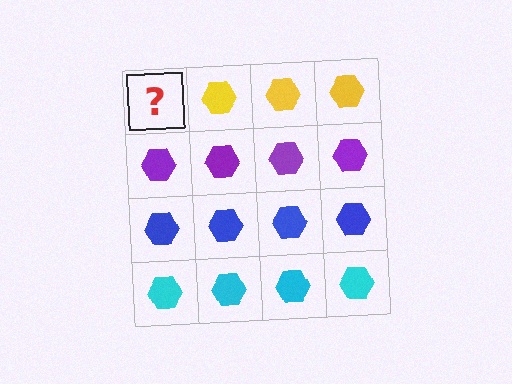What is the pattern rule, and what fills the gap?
The rule is that each row has a consistent color. The gap should be filled with a yellow hexagon.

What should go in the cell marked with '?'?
The missing cell should contain a yellow hexagon.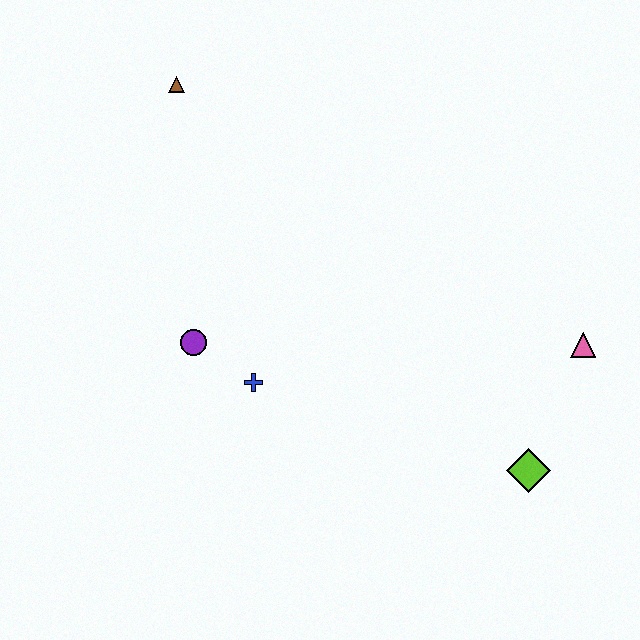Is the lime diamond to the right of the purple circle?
Yes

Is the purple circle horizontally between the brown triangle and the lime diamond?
Yes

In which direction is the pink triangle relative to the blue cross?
The pink triangle is to the right of the blue cross.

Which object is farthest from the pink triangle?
The brown triangle is farthest from the pink triangle.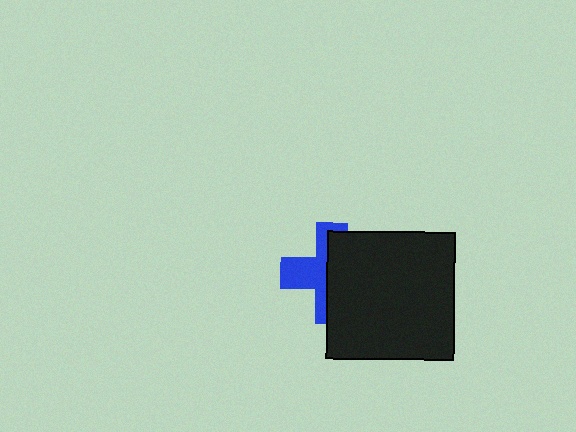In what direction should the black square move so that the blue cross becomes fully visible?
The black square should move right. That is the shortest direction to clear the overlap and leave the blue cross fully visible.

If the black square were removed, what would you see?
You would see the complete blue cross.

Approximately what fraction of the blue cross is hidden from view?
Roughly 55% of the blue cross is hidden behind the black square.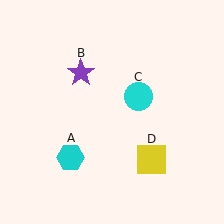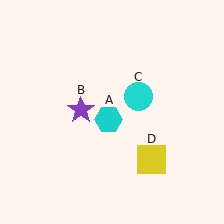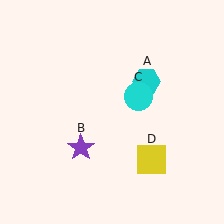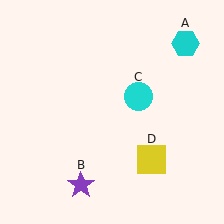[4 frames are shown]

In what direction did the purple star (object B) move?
The purple star (object B) moved down.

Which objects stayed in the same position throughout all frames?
Cyan circle (object C) and yellow square (object D) remained stationary.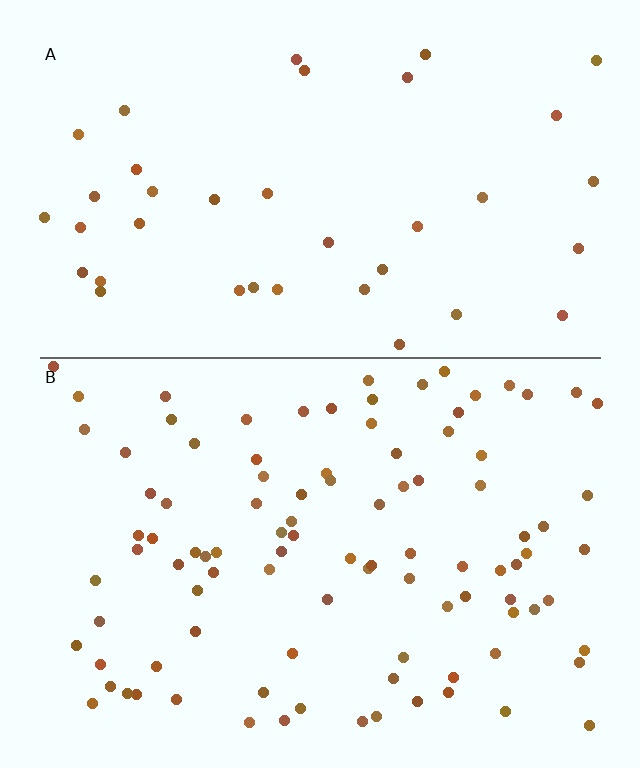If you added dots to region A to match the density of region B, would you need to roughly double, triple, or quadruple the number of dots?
Approximately triple.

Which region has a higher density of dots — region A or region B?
B (the bottom).